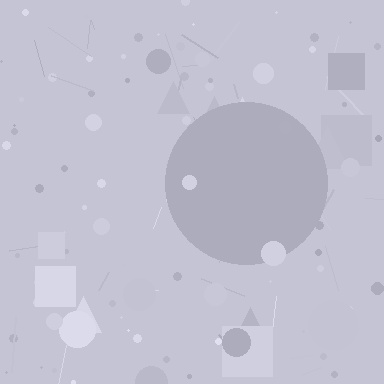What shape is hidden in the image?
A circle is hidden in the image.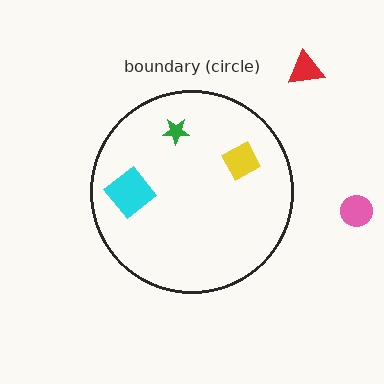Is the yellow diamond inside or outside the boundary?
Inside.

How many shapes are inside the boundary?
3 inside, 2 outside.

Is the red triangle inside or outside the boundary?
Outside.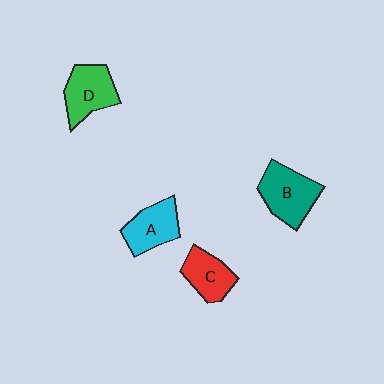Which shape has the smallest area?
Shape C (red).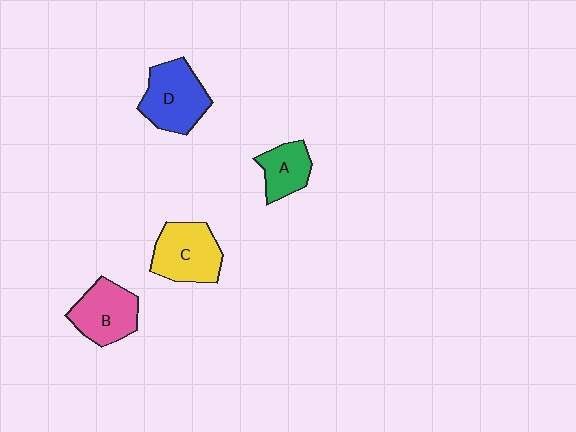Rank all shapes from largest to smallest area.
From largest to smallest: D (blue), C (yellow), B (pink), A (green).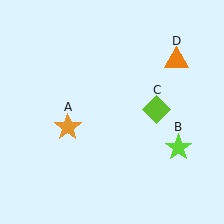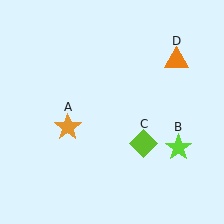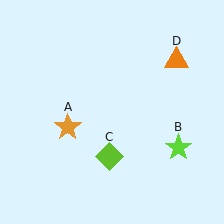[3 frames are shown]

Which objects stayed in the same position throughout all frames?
Orange star (object A) and lime star (object B) and orange triangle (object D) remained stationary.